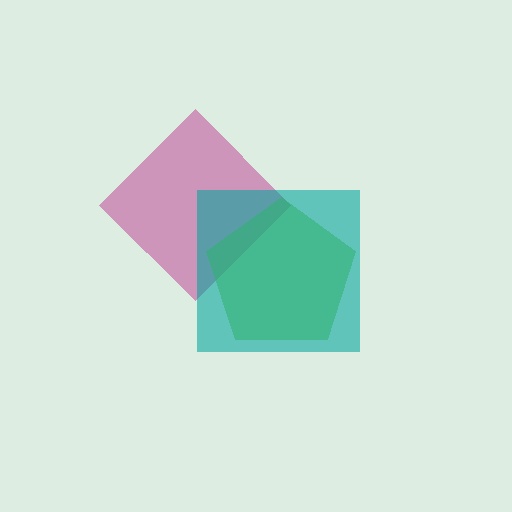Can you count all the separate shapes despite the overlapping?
Yes, there are 3 separate shapes.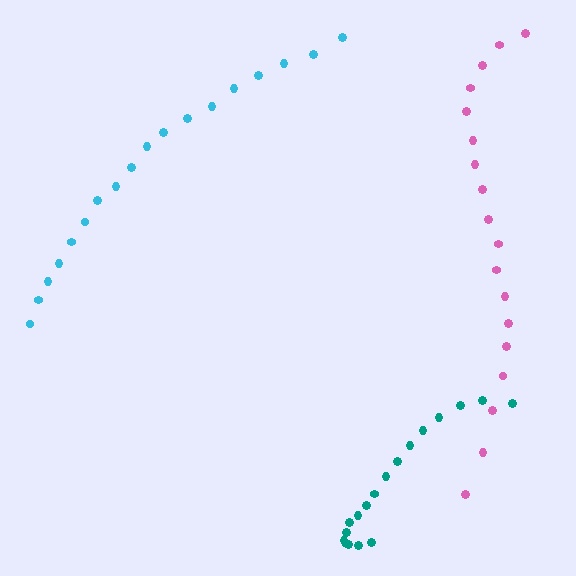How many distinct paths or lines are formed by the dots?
There are 3 distinct paths.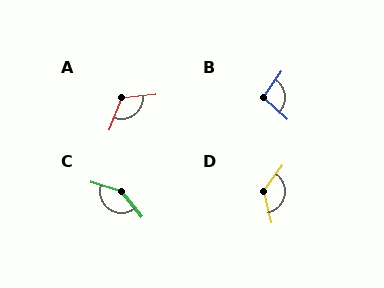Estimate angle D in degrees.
Approximately 131 degrees.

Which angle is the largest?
C, at approximately 146 degrees.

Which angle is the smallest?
B, at approximately 97 degrees.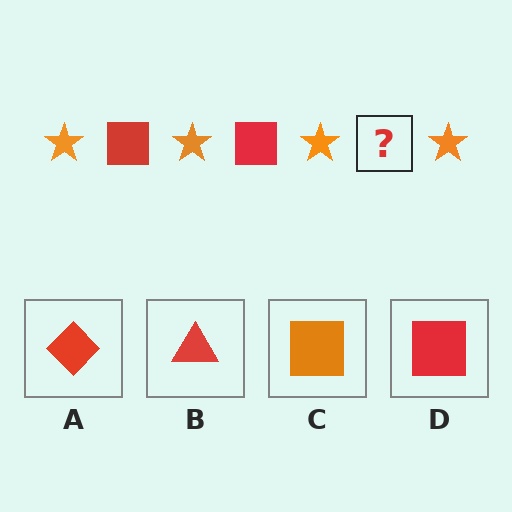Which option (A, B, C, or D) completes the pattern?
D.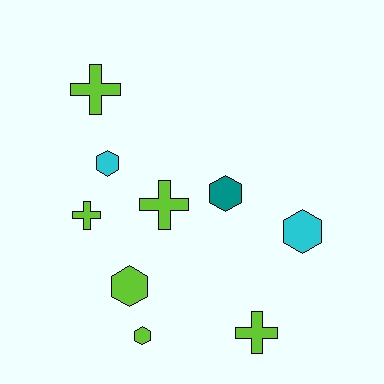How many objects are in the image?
There are 9 objects.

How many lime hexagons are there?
There are 2 lime hexagons.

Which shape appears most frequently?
Hexagon, with 5 objects.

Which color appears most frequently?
Lime, with 6 objects.